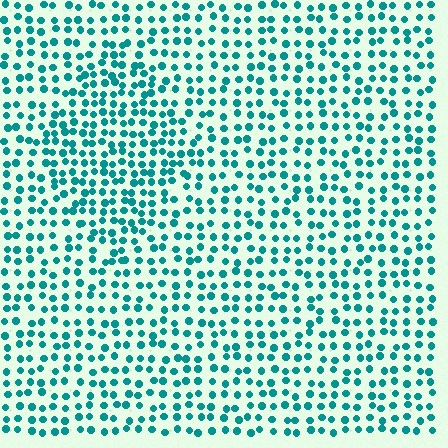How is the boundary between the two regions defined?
The boundary is defined by a change in element density (approximately 1.5x ratio). All elements are the same color, size, and shape.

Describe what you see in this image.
The image contains small teal elements arranged at two different densities. A diamond-shaped region is visible where the elements are more densely packed than the surrounding area.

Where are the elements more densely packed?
The elements are more densely packed inside the diamond boundary.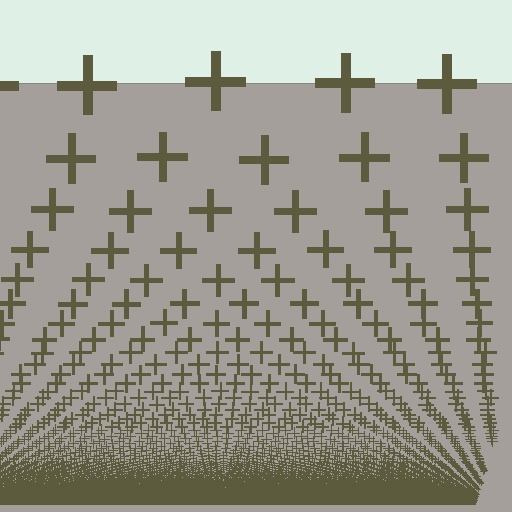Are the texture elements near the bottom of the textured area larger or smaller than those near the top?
Smaller. The gradient is inverted — elements near the bottom are smaller and denser.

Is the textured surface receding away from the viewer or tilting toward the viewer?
The surface appears to tilt toward the viewer. Texture elements get larger and sparser toward the top.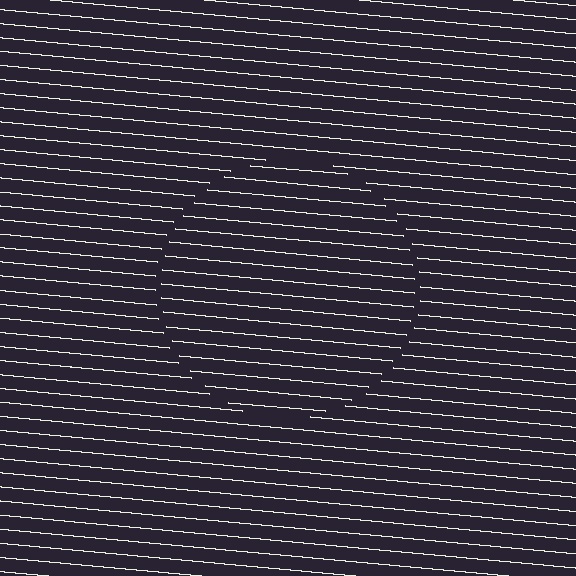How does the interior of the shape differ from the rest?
The interior of the shape contains the same grating, shifted by half a period — the contour is defined by the phase discontinuity where line-ends from the inner and outer gratings abut.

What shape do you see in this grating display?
An illusory circle. The interior of the shape contains the same grating, shifted by half a period — the contour is defined by the phase discontinuity where line-ends from the inner and outer gratings abut.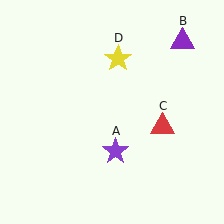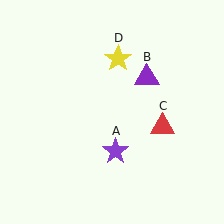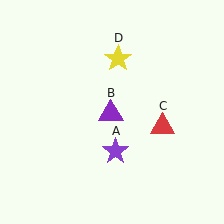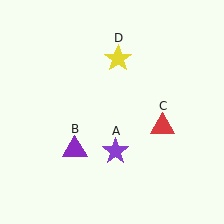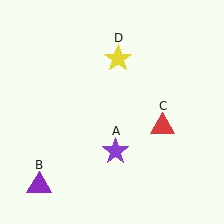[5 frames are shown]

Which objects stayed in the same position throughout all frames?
Purple star (object A) and red triangle (object C) and yellow star (object D) remained stationary.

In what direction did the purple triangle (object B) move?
The purple triangle (object B) moved down and to the left.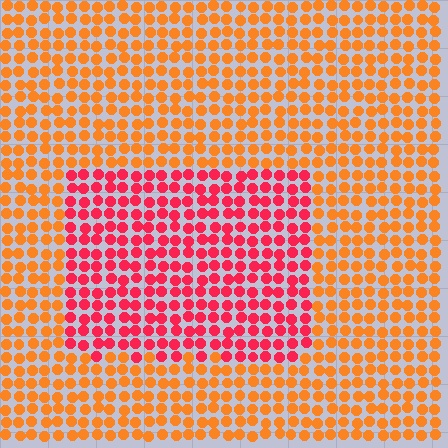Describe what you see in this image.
The image is filled with small orange elements in a uniform arrangement. A rectangle-shaped region is visible where the elements are tinted to a slightly different hue, forming a subtle color boundary.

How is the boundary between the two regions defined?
The boundary is defined purely by a slight shift in hue (about 40 degrees). Spacing, size, and orientation are identical on both sides.